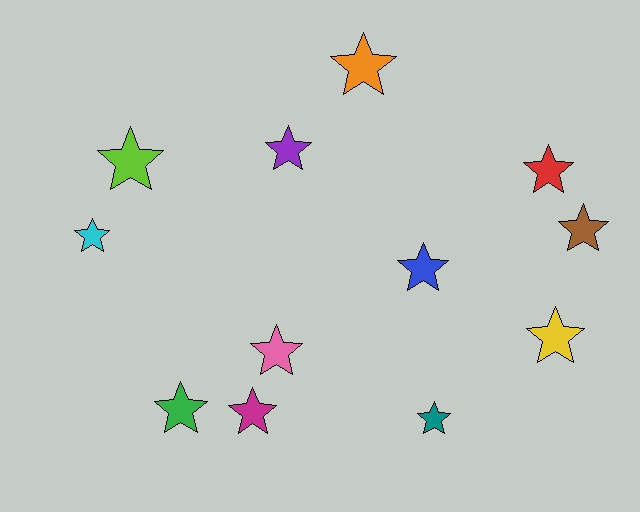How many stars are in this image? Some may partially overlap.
There are 12 stars.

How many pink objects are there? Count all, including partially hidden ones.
There is 1 pink object.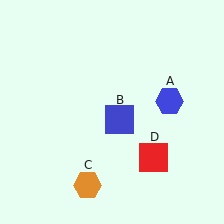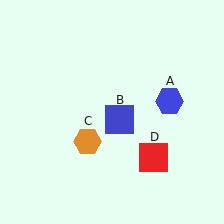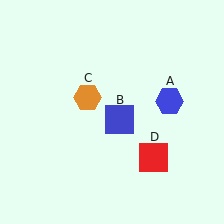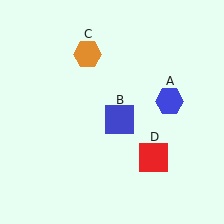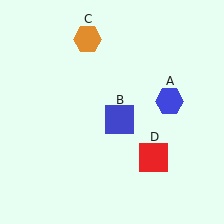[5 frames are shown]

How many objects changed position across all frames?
1 object changed position: orange hexagon (object C).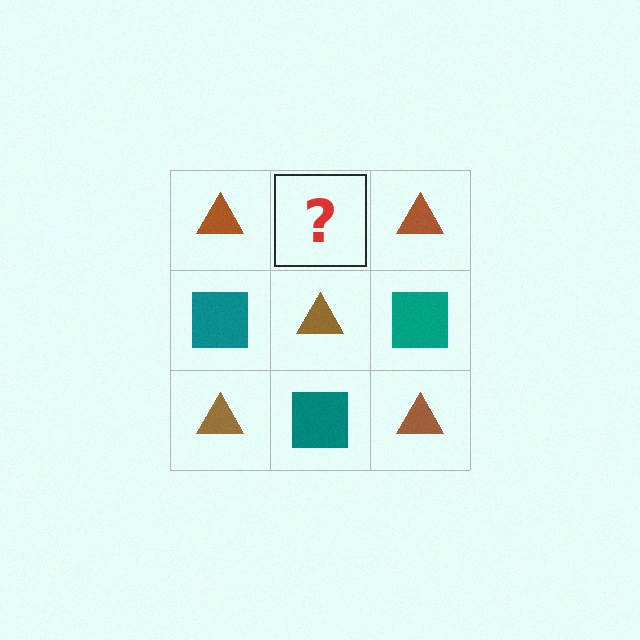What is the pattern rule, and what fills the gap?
The rule is that it alternates brown triangle and teal square in a checkerboard pattern. The gap should be filled with a teal square.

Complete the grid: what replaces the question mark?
The question mark should be replaced with a teal square.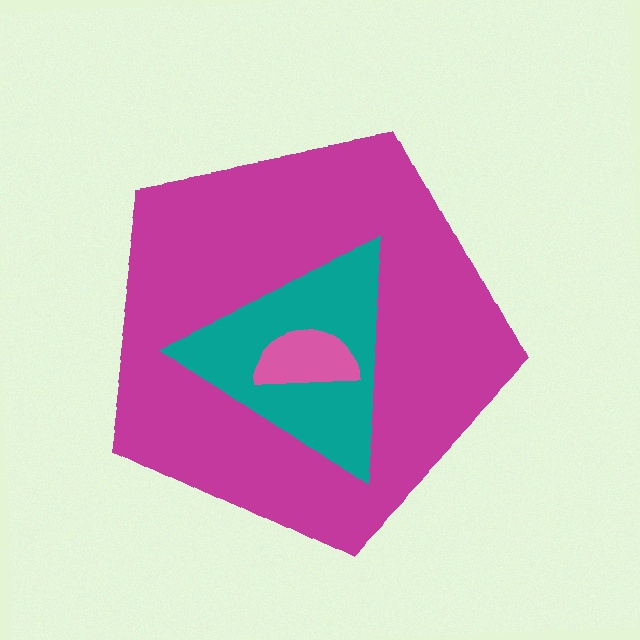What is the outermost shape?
The magenta pentagon.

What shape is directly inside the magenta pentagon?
The teal triangle.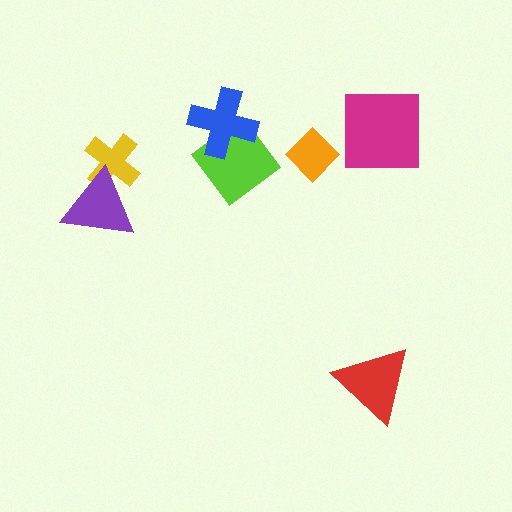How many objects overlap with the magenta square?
0 objects overlap with the magenta square.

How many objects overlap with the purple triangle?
1 object overlaps with the purple triangle.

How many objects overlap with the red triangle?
0 objects overlap with the red triangle.